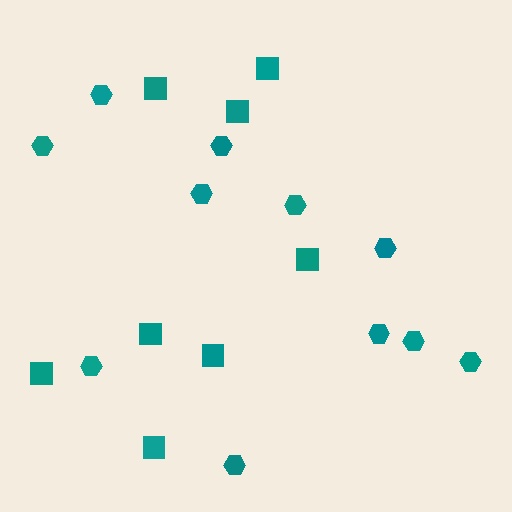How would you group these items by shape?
There are 2 groups: one group of squares (8) and one group of hexagons (11).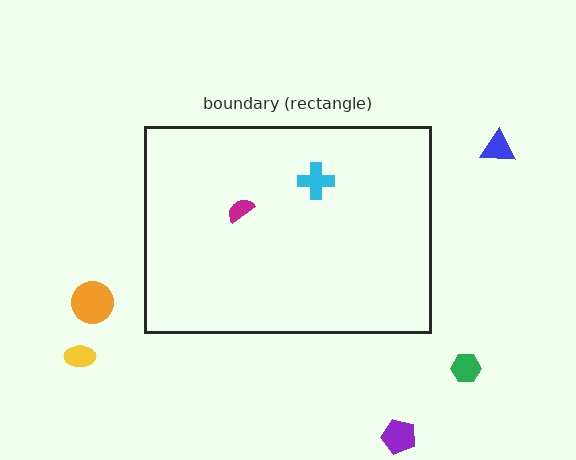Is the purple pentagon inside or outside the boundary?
Outside.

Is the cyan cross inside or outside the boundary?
Inside.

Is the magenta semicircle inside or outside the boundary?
Inside.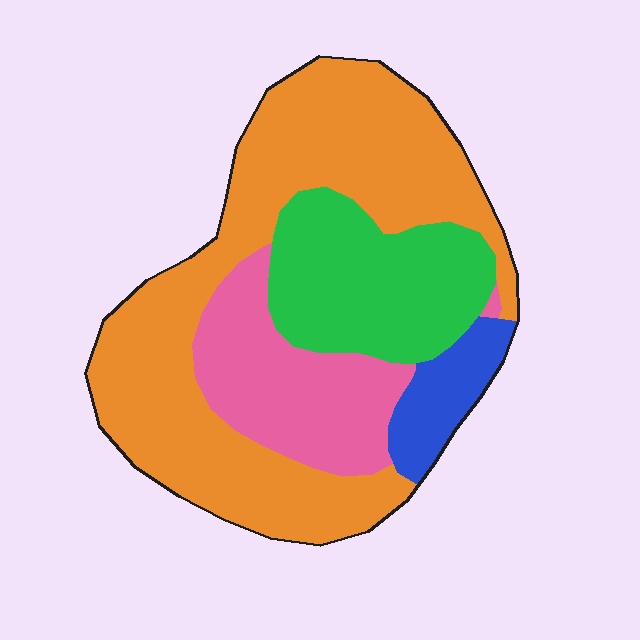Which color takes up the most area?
Orange, at roughly 50%.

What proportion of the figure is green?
Green takes up between a sixth and a third of the figure.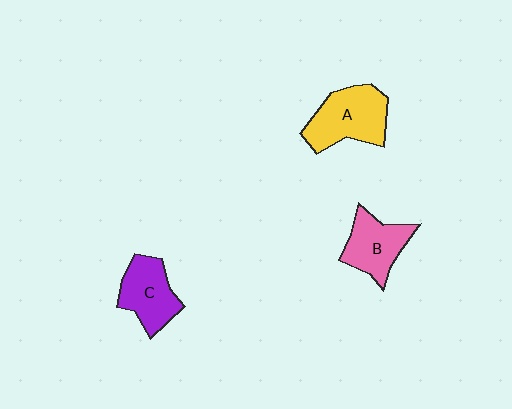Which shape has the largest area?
Shape A (yellow).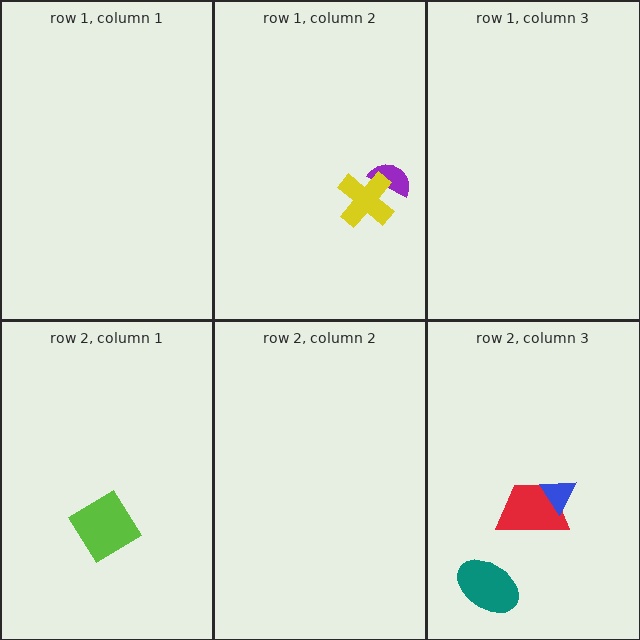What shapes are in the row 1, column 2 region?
The purple semicircle, the yellow cross.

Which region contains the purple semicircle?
The row 1, column 2 region.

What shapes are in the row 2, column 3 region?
The red trapezoid, the blue triangle, the teal ellipse.